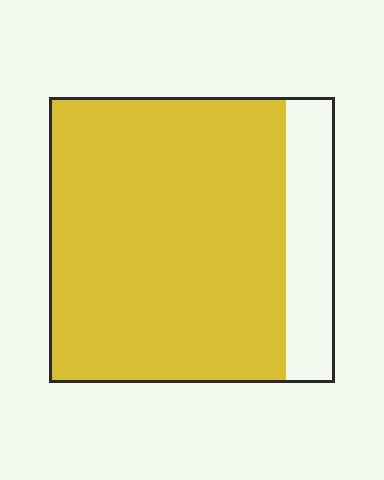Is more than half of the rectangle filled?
Yes.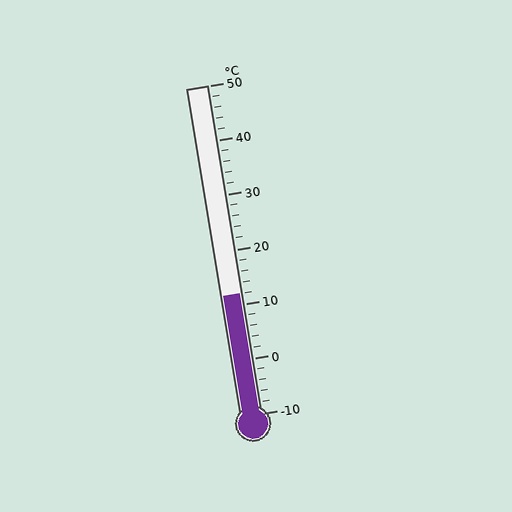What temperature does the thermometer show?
The thermometer shows approximately 12°C.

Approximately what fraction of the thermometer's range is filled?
The thermometer is filled to approximately 35% of its range.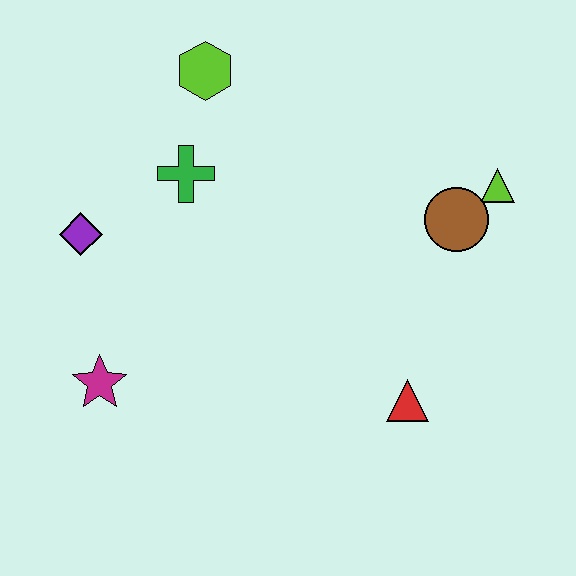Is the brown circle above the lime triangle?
No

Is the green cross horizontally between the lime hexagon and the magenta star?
Yes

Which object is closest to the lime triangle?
The brown circle is closest to the lime triangle.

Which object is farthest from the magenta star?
The lime triangle is farthest from the magenta star.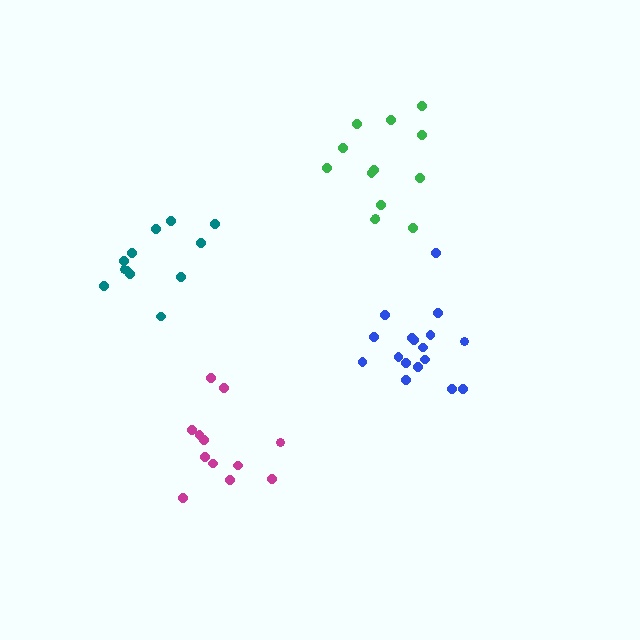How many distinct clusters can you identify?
There are 4 distinct clusters.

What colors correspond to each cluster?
The clusters are colored: teal, magenta, blue, green.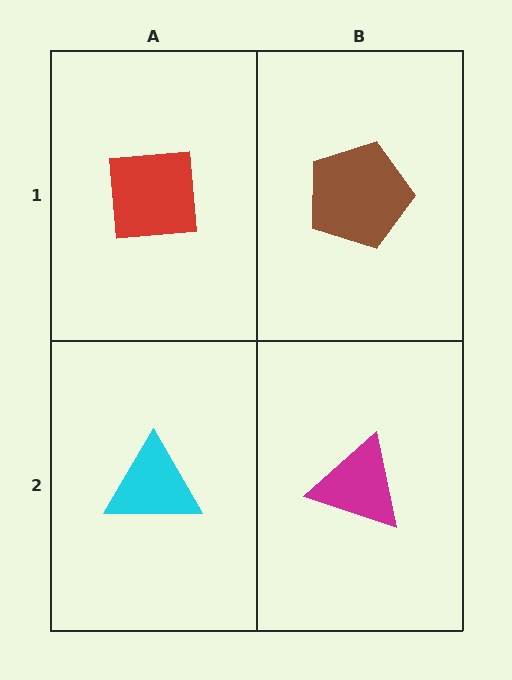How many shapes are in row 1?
2 shapes.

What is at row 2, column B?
A magenta triangle.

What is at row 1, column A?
A red square.